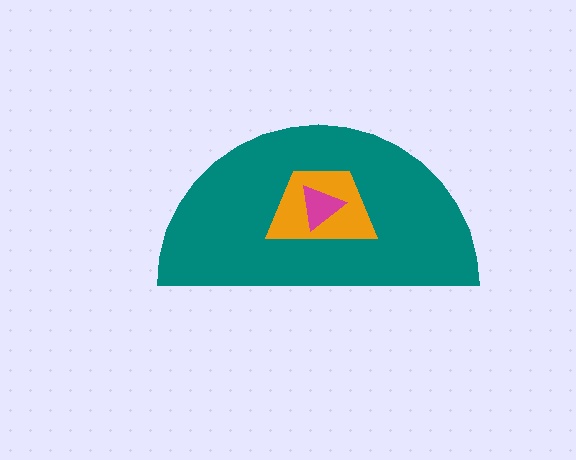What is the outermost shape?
The teal semicircle.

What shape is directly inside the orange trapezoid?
The magenta triangle.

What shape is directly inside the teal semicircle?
The orange trapezoid.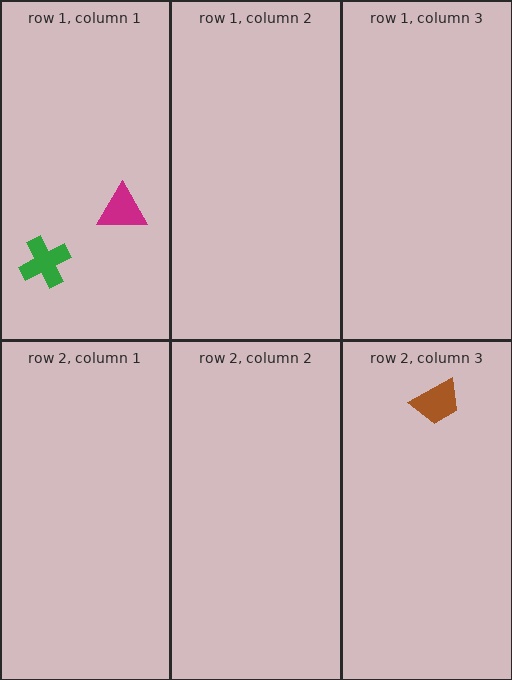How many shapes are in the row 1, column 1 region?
2.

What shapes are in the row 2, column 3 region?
The brown trapezoid.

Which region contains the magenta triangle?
The row 1, column 1 region.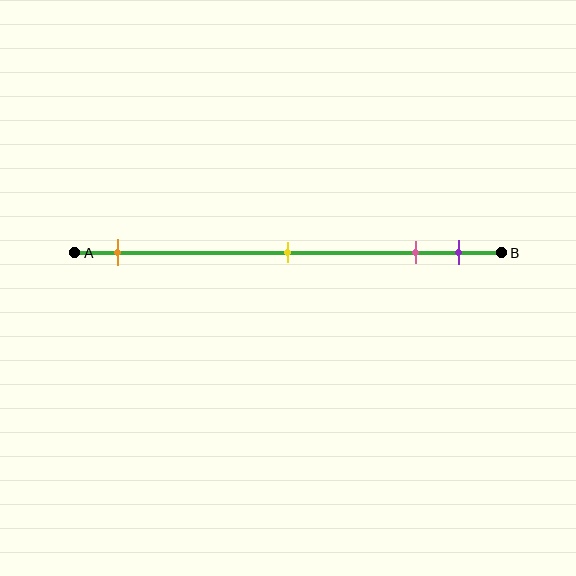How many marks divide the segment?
There are 4 marks dividing the segment.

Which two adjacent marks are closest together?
The pink and purple marks are the closest adjacent pair.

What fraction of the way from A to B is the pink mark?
The pink mark is approximately 80% (0.8) of the way from A to B.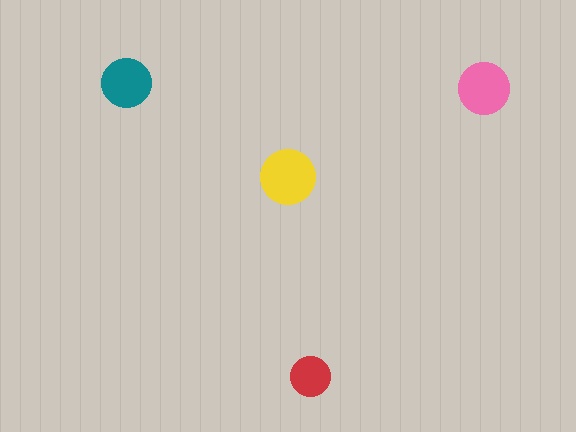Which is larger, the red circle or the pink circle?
The pink one.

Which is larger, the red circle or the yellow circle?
The yellow one.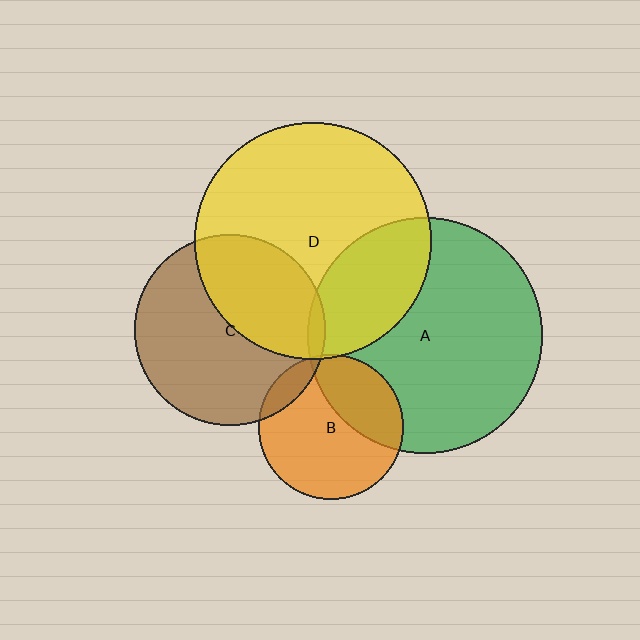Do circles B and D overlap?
Yes.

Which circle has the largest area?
Circle D (yellow).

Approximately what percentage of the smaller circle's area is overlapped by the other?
Approximately 5%.